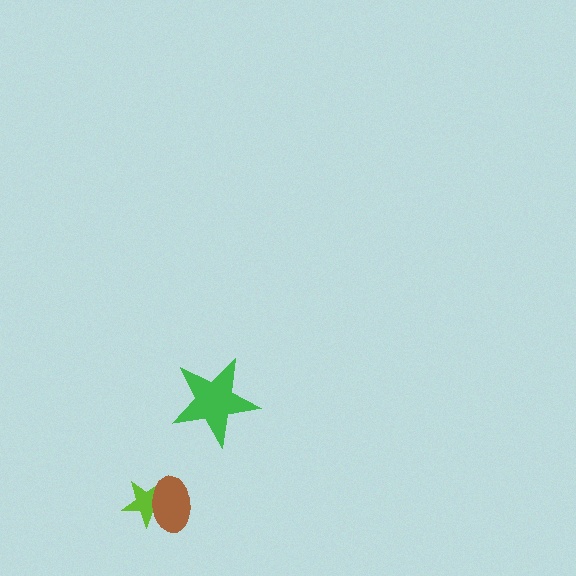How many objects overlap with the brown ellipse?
1 object overlaps with the brown ellipse.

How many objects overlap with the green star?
0 objects overlap with the green star.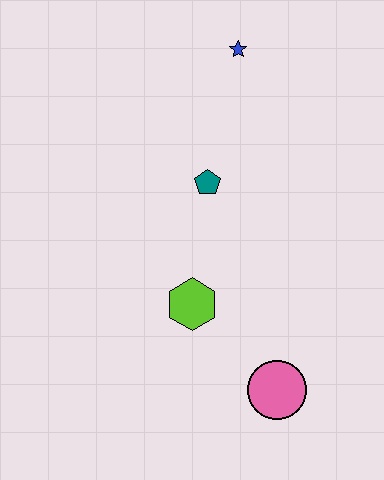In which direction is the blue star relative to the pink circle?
The blue star is above the pink circle.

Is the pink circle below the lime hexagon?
Yes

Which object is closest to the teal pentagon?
The lime hexagon is closest to the teal pentagon.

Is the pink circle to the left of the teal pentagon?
No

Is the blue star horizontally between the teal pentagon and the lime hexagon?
No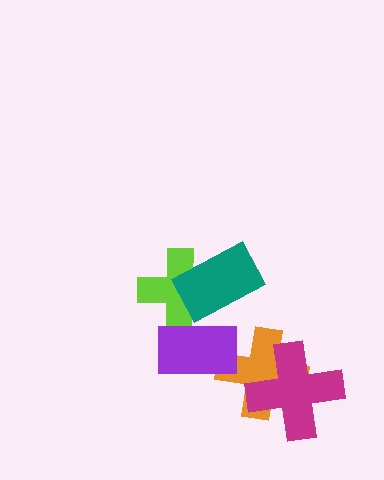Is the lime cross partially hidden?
Yes, it is partially covered by another shape.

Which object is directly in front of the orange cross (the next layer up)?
The magenta cross is directly in front of the orange cross.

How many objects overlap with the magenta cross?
1 object overlaps with the magenta cross.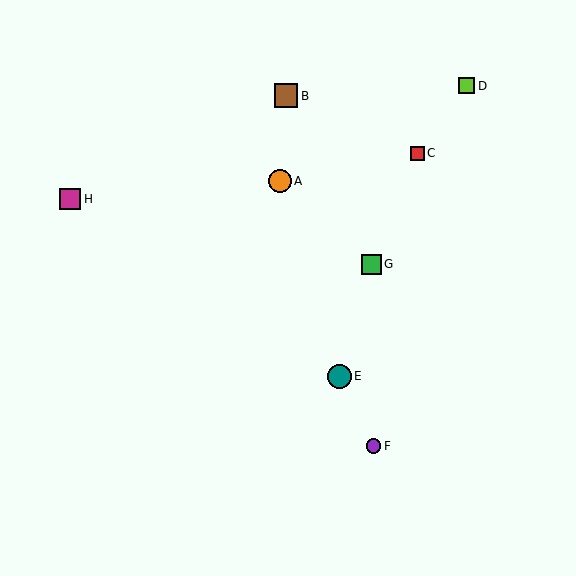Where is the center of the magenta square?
The center of the magenta square is at (70, 199).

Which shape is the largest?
The teal circle (labeled E) is the largest.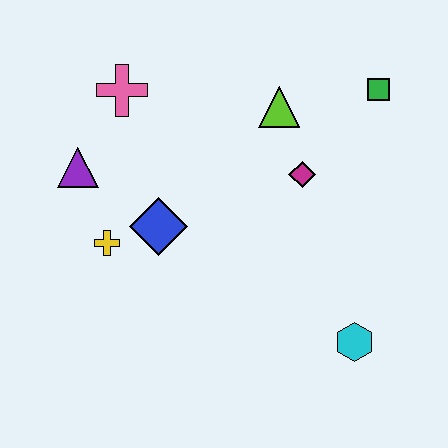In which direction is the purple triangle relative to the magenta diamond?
The purple triangle is to the left of the magenta diamond.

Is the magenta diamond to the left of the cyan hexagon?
Yes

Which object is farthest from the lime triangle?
The cyan hexagon is farthest from the lime triangle.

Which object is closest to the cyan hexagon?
The magenta diamond is closest to the cyan hexagon.